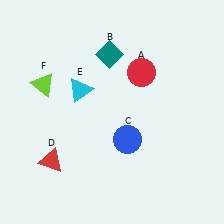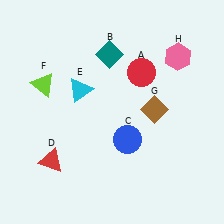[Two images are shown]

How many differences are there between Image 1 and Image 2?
There are 2 differences between the two images.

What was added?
A brown diamond (G), a pink hexagon (H) were added in Image 2.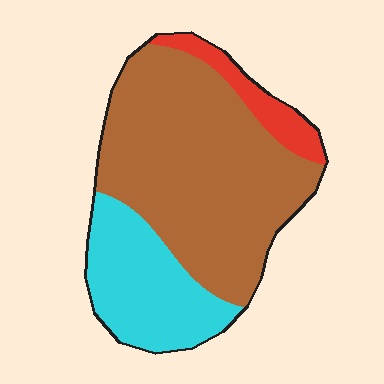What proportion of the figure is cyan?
Cyan covers 27% of the figure.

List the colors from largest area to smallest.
From largest to smallest: brown, cyan, red.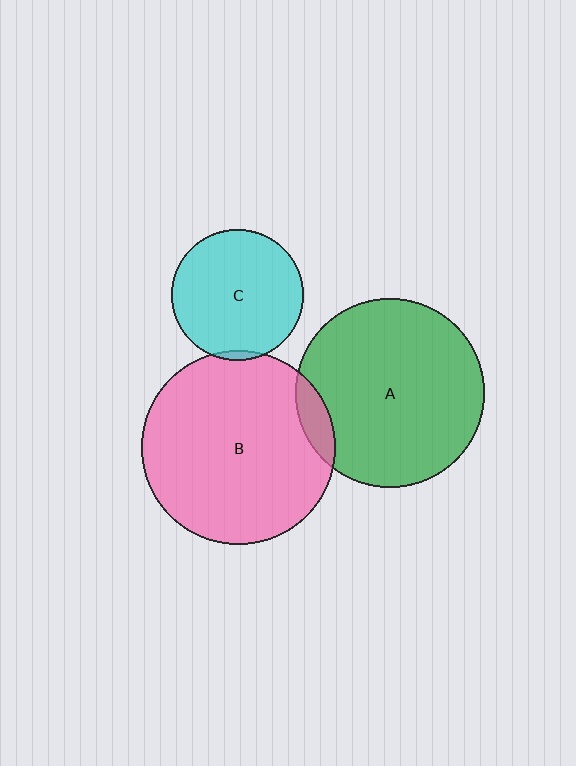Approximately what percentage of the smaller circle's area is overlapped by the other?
Approximately 5%.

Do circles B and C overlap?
Yes.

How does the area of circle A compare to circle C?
Approximately 2.1 times.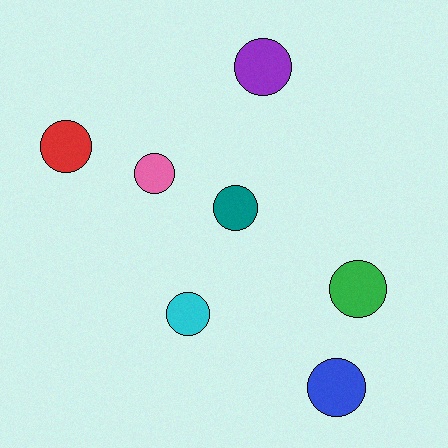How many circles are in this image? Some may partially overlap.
There are 7 circles.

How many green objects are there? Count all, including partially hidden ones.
There is 1 green object.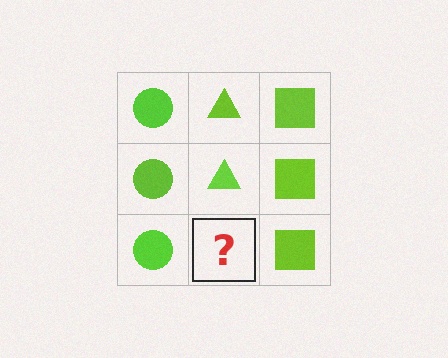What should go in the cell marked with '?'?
The missing cell should contain a lime triangle.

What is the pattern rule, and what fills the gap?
The rule is that each column has a consistent shape. The gap should be filled with a lime triangle.